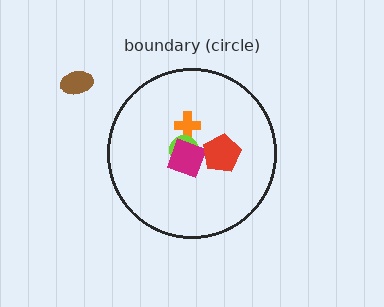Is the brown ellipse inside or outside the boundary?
Outside.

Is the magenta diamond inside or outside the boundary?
Inside.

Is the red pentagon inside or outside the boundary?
Inside.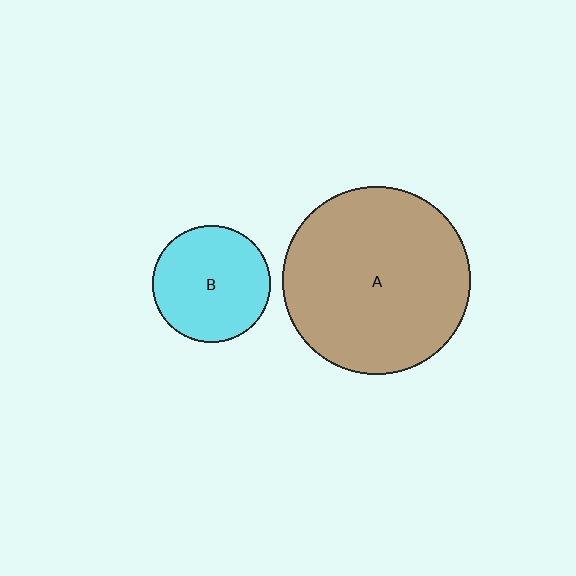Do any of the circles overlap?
No, none of the circles overlap.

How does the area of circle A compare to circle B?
Approximately 2.6 times.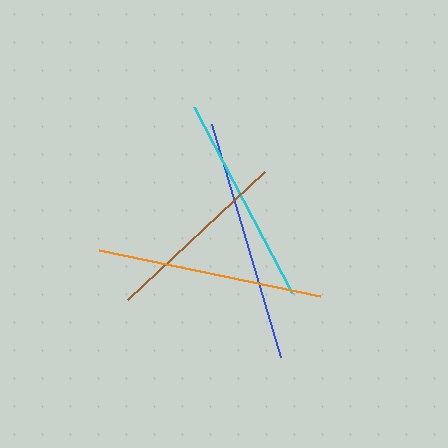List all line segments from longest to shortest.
From longest to shortest: blue, orange, cyan, brown.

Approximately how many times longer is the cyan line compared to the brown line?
The cyan line is approximately 1.1 times the length of the brown line.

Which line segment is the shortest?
The brown line is the shortest at approximately 188 pixels.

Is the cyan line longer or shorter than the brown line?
The cyan line is longer than the brown line.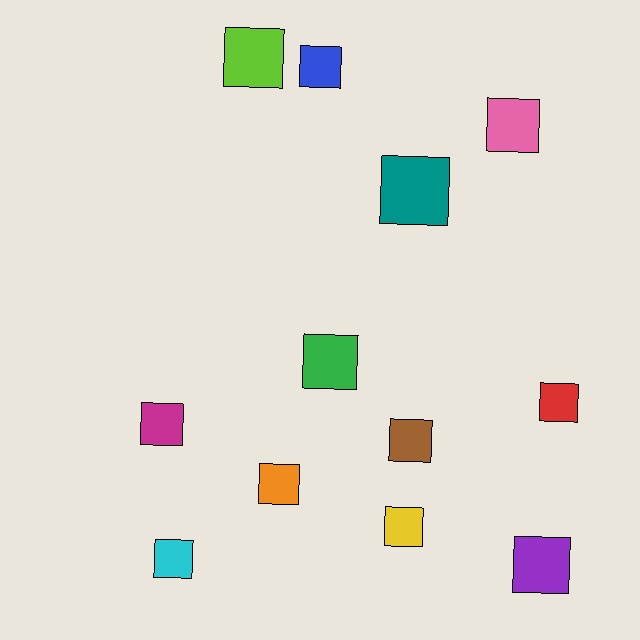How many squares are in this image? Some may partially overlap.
There are 12 squares.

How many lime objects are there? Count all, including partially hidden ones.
There is 1 lime object.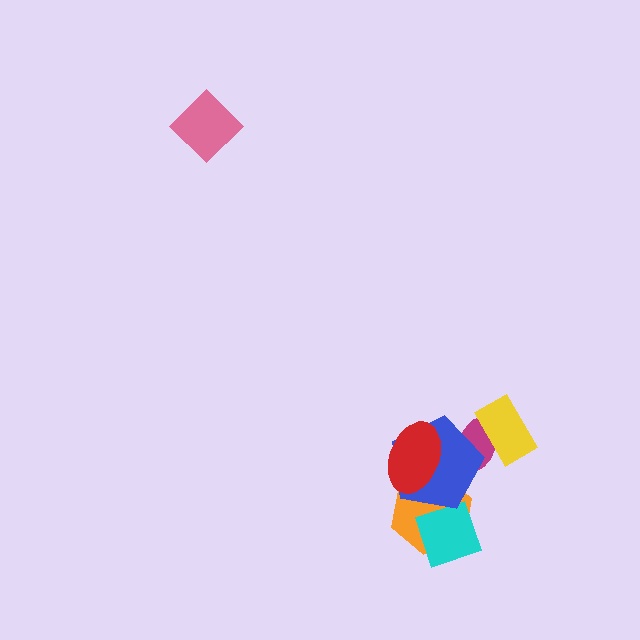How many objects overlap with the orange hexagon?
3 objects overlap with the orange hexagon.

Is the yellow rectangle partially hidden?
No, no other shape covers it.